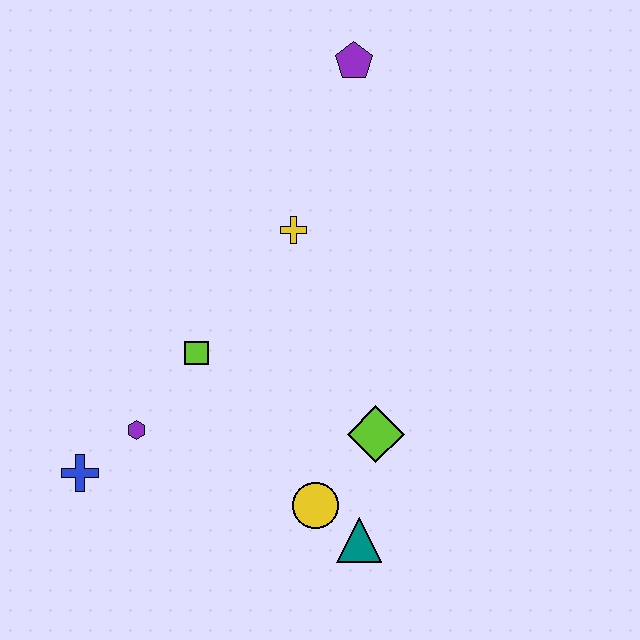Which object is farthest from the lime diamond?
The purple pentagon is farthest from the lime diamond.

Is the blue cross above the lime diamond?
No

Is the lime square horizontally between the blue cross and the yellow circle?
Yes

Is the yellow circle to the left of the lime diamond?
Yes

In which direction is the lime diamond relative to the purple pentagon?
The lime diamond is below the purple pentagon.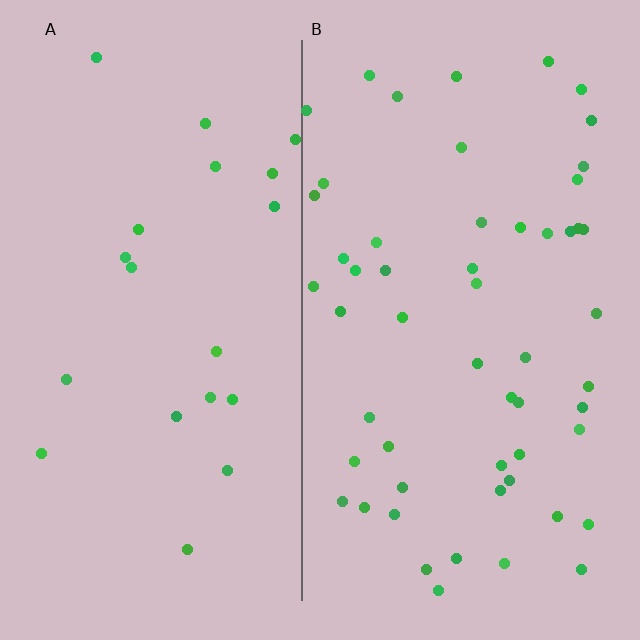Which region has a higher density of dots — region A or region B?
B (the right).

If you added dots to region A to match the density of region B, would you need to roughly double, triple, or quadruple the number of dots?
Approximately triple.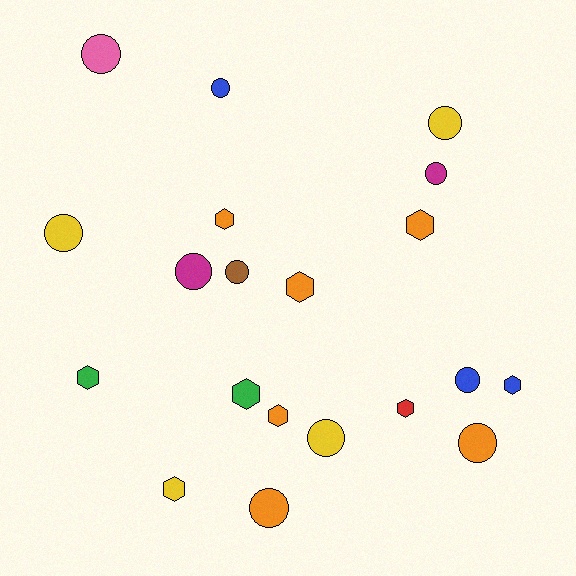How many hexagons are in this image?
There are 9 hexagons.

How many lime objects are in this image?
There are no lime objects.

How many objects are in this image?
There are 20 objects.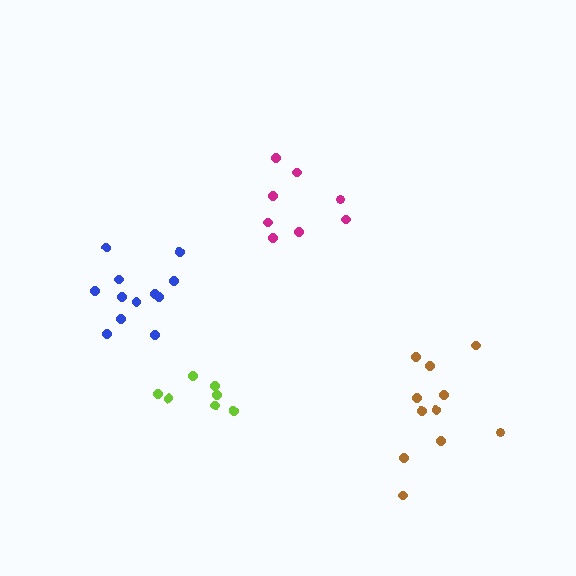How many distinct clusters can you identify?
There are 4 distinct clusters.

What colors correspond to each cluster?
The clusters are colored: magenta, blue, brown, lime.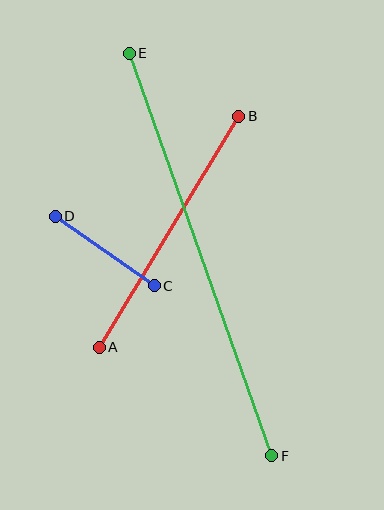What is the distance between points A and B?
The distance is approximately 270 pixels.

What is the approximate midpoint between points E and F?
The midpoint is at approximately (200, 254) pixels.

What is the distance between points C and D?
The distance is approximately 121 pixels.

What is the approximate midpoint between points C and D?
The midpoint is at approximately (105, 251) pixels.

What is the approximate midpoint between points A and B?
The midpoint is at approximately (169, 232) pixels.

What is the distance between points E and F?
The distance is approximately 427 pixels.